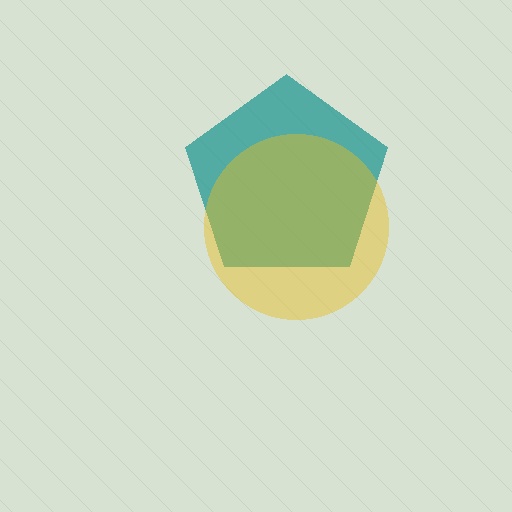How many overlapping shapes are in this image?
There are 2 overlapping shapes in the image.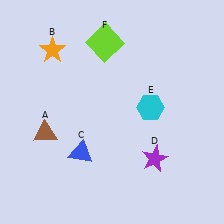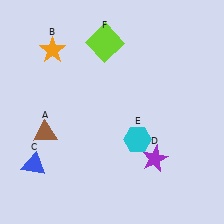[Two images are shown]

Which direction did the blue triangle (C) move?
The blue triangle (C) moved left.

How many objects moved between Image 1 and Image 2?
2 objects moved between the two images.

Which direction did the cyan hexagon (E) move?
The cyan hexagon (E) moved down.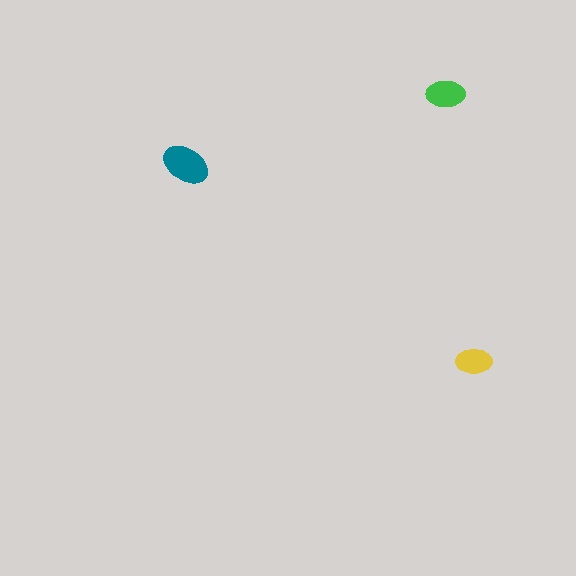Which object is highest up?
The green ellipse is topmost.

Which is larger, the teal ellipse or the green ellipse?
The teal one.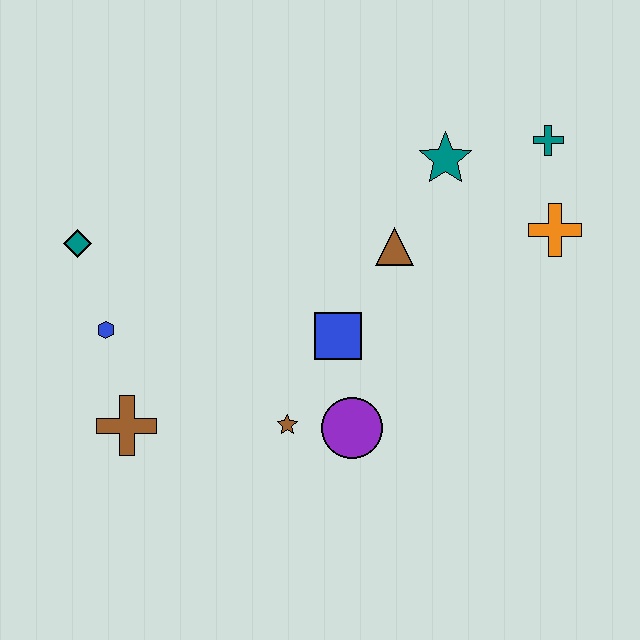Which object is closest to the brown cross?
The blue hexagon is closest to the brown cross.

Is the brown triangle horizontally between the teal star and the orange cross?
No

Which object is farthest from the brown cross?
The teal cross is farthest from the brown cross.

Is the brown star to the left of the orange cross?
Yes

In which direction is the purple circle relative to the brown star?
The purple circle is to the right of the brown star.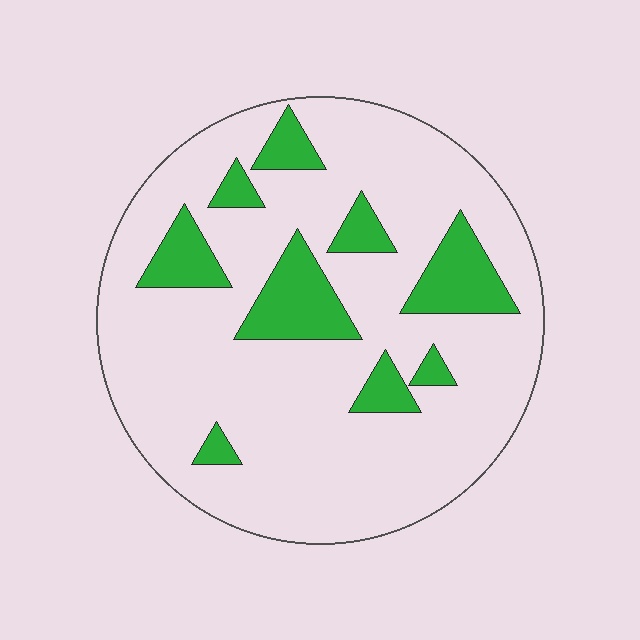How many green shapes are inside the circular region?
9.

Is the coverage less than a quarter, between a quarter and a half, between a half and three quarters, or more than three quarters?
Less than a quarter.